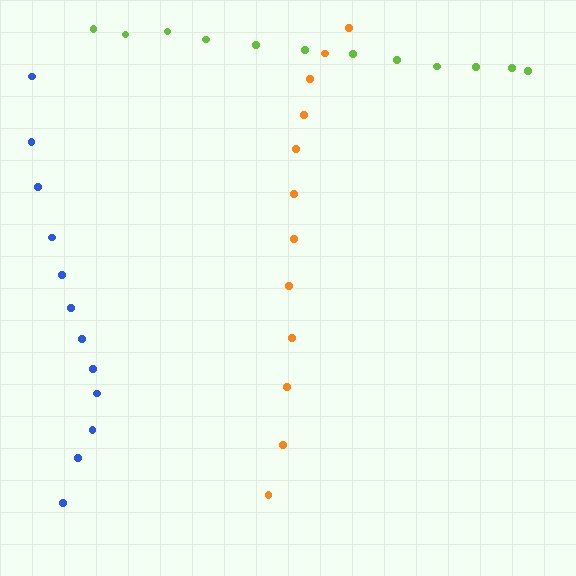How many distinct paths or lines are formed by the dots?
There are 3 distinct paths.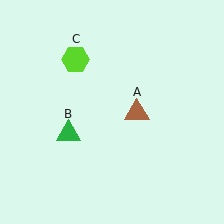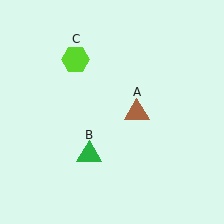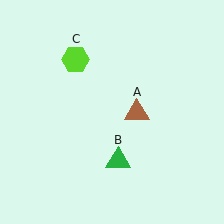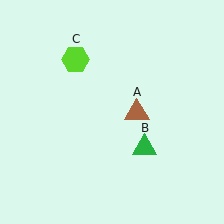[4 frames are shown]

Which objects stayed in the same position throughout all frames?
Brown triangle (object A) and lime hexagon (object C) remained stationary.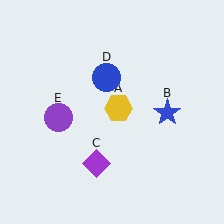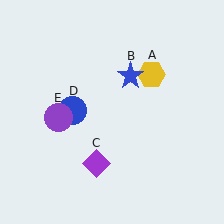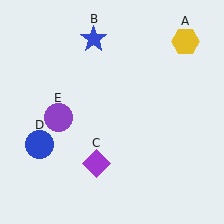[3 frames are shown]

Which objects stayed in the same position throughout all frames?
Purple diamond (object C) and purple circle (object E) remained stationary.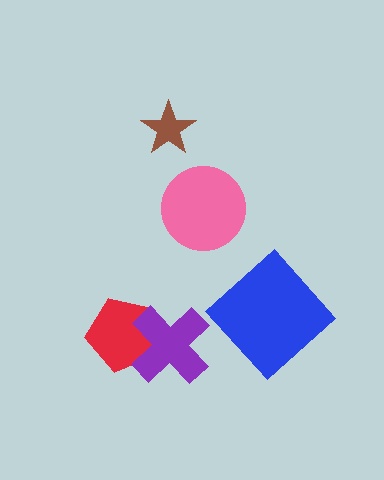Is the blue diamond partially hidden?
No, no other shape covers it.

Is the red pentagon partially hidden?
Yes, it is partially covered by another shape.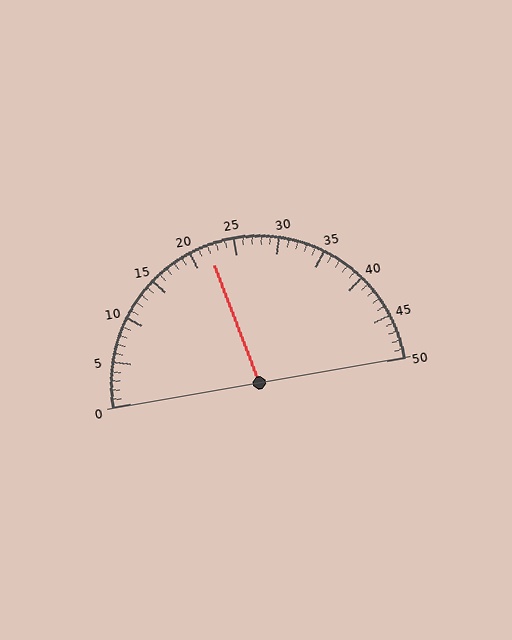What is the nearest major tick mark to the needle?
The nearest major tick mark is 20.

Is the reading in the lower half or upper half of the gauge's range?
The reading is in the lower half of the range (0 to 50).